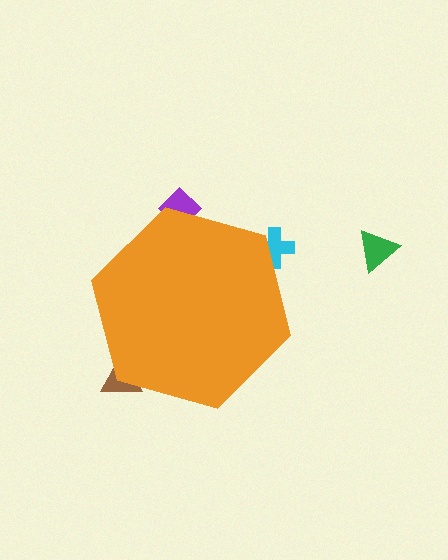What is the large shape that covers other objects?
An orange hexagon.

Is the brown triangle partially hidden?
Yes, the brown triangle is partially hidden behind the orange hexagon.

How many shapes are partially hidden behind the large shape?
3 shapes are partially hidden.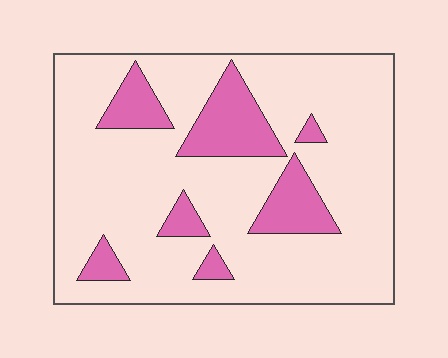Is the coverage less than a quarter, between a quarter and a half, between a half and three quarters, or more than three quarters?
Less than a quarter.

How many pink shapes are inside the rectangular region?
7.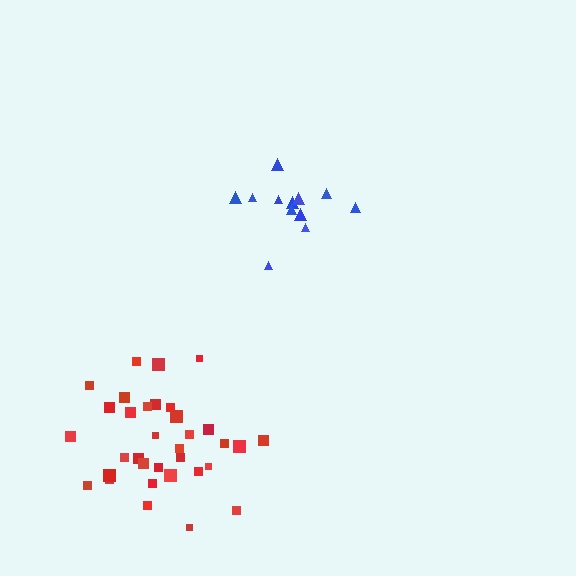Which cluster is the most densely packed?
Blue.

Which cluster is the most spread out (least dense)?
Red.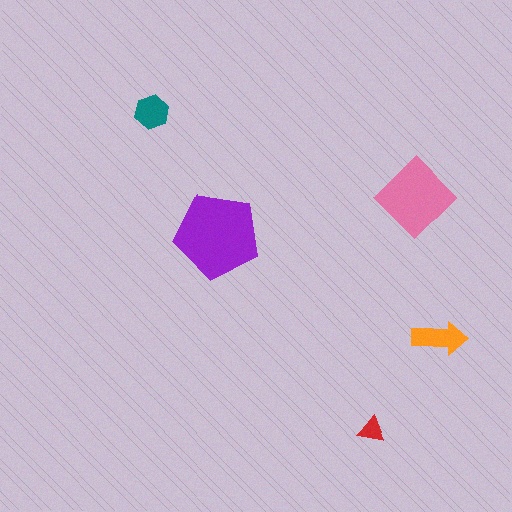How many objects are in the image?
There are 5 objects in the image.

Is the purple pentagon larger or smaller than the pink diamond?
Larger.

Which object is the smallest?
The red triangle.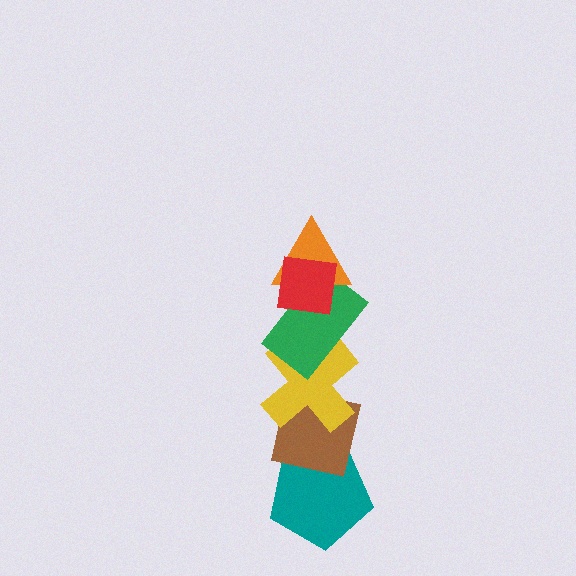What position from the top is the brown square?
The brown square is 5th from the top.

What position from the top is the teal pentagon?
The teal pentagon is 6th from the top.